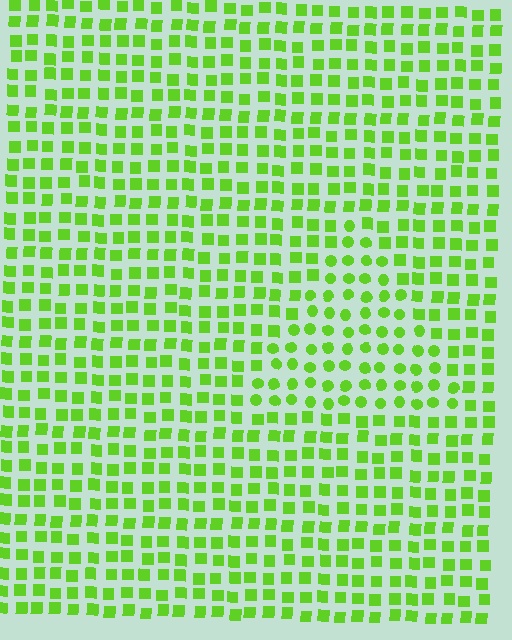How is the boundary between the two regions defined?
The boundary is defined by a change in element shape: circles inside vs. squares outside. All elements share the same color and spacing.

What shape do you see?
I see a triangle.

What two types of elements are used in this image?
The image uses circles inside the triangle region and squares outside it.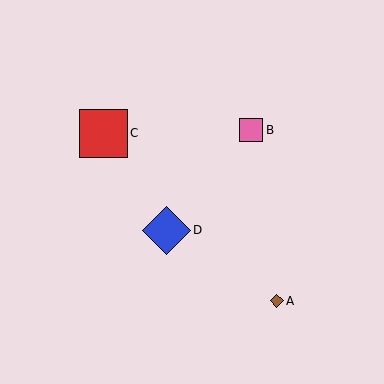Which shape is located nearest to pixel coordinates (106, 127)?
The red square (labeled C) at (103, 133) is nearest to that location.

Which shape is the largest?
The blue diamond (labeled D) is the largest.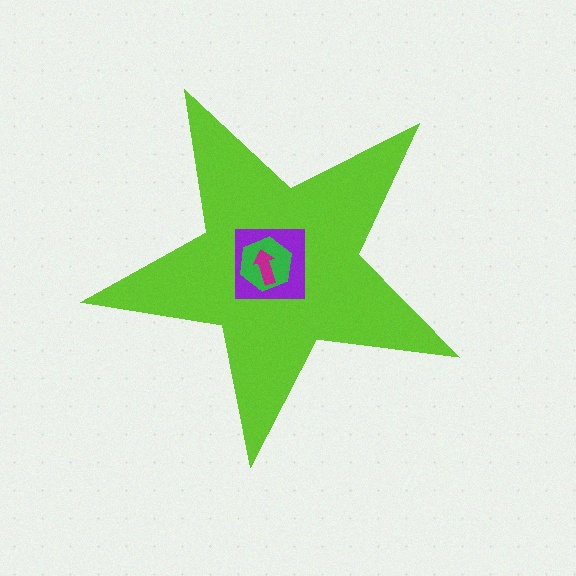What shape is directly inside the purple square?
The green hexagon.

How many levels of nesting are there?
4.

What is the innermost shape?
The magenta arrow.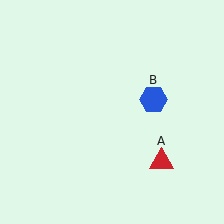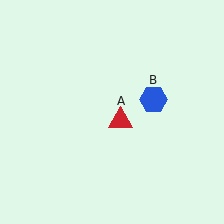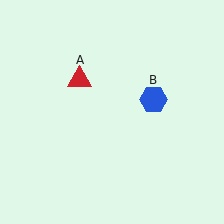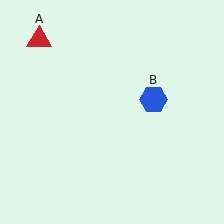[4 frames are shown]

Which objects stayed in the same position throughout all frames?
Blue hexagon (object B) remained stationary.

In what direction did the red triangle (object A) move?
The red triangle (object A) moved up and to the left.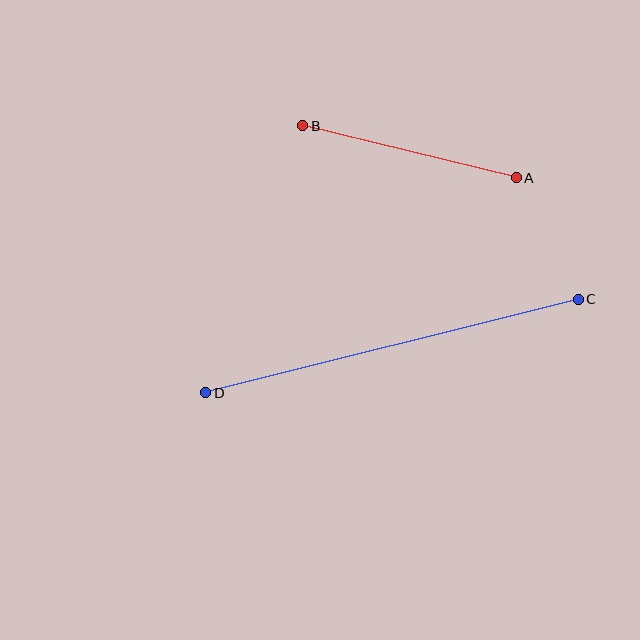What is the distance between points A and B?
The distance is approximately 220 pixels.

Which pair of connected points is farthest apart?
Points C and D are farthest apart.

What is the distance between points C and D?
The distance is approximately 384 pixels.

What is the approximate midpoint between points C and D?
The midpoint is at approximately (392, 346) pixels.